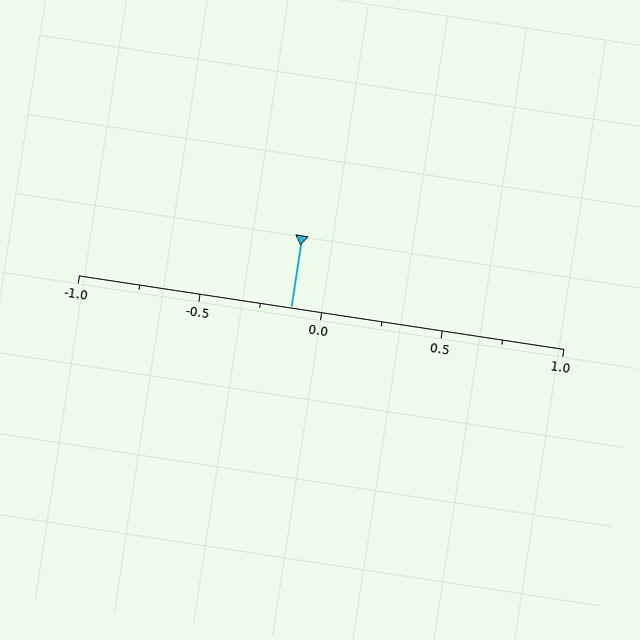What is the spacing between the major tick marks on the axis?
The major ticks are spaced 0.5 apart.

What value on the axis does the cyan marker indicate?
The marker indicates approximately -0.12.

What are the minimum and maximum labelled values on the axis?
The axis runs from -1.0 to 1.0.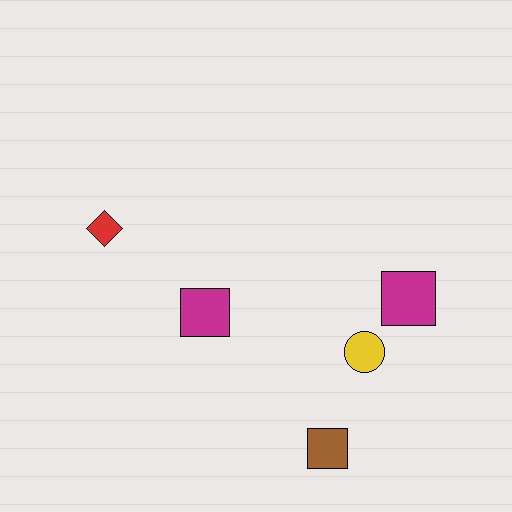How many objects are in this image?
There are 5 objects.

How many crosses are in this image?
There are no crosses.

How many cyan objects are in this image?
There are no cyan objects.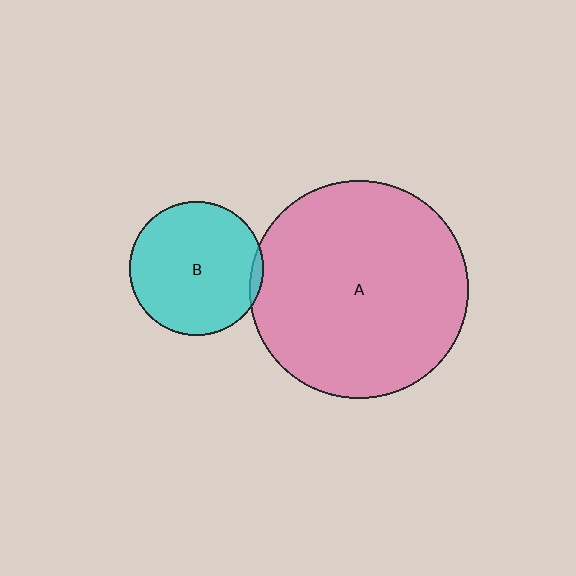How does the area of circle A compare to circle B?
Approximately 2.6 times.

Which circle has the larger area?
Circle A (pink).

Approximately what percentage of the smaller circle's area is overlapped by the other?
Approximately 5%.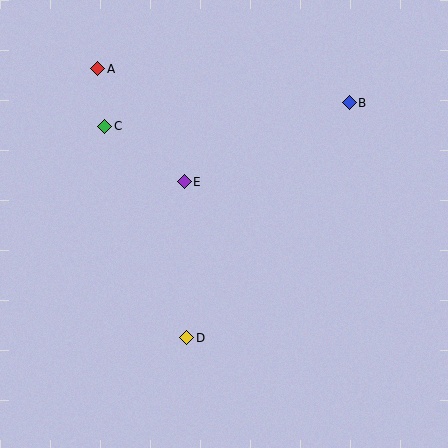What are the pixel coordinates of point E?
Point E is at (184, 182).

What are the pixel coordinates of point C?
Point C is at (105, 126).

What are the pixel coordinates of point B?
Point B is at (349, 103).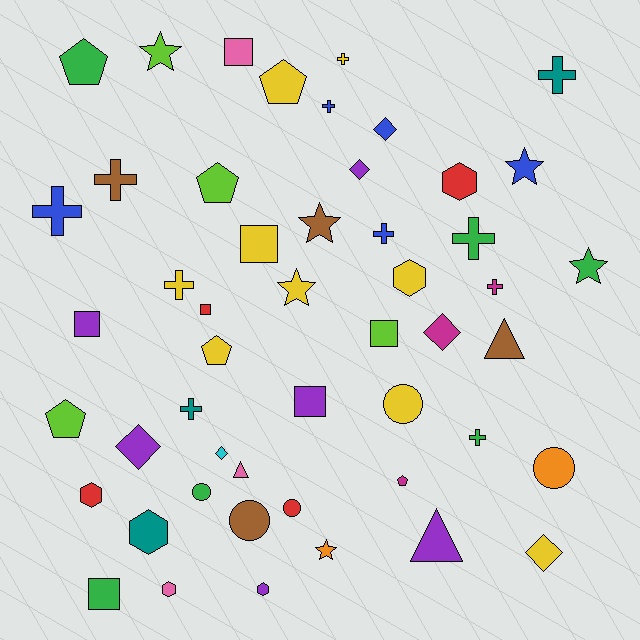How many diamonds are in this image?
There are 6 diamonds.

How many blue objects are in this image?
There are 5 blue objects.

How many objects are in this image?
There are 50 objects.